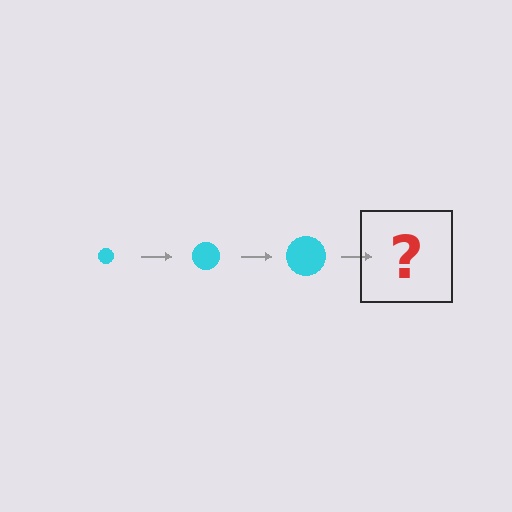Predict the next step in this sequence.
The next step is a cyan circle, larger than the previous one.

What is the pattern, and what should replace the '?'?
The pattern is that the circle gets progressively larger each step. The '?' should be a cyan circle, larger than the previous one.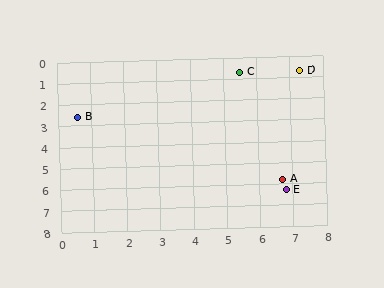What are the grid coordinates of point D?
Point D is at approximately (7.3, 0.7).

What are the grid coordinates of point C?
Point C is at approximately (5.5, 0.7).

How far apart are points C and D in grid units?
Points C and D are about 1.8 grid units apart.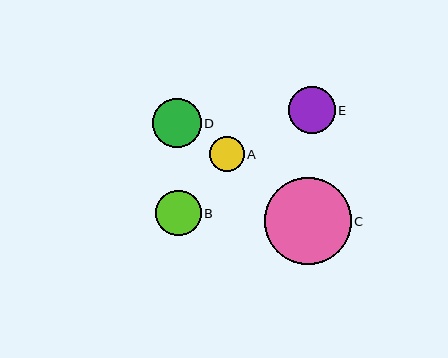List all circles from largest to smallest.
From largest to smallest: C, D, E, B, A.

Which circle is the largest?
Circle C is the largest with a size of approximately 87 pixels.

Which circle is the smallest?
Circle A is the smallest with a size of approximately 35 pixels.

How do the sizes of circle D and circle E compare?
Circle D and circle E are approximately the same size.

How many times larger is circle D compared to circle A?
Circle D is approximately 1.4 times the size of circle A.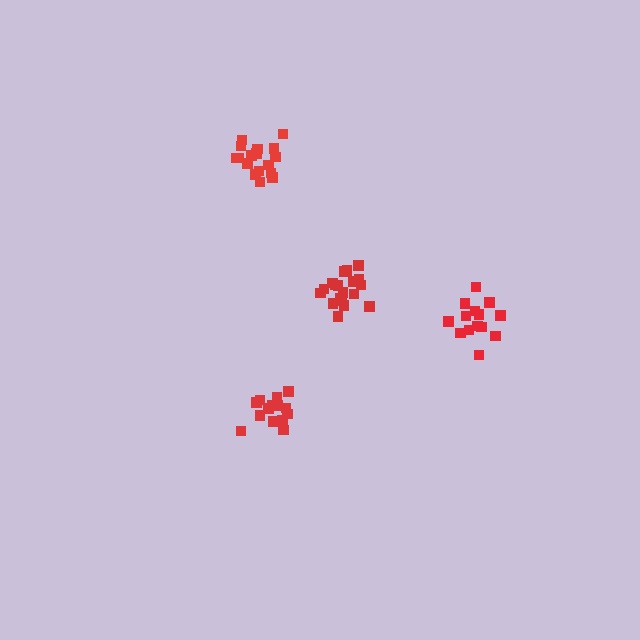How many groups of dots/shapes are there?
There are 4 groups.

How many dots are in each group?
Group 1: 14 dots, Group 2: 19 dots, Group 3: 14 dots, Group 4: 17 dots (64 total).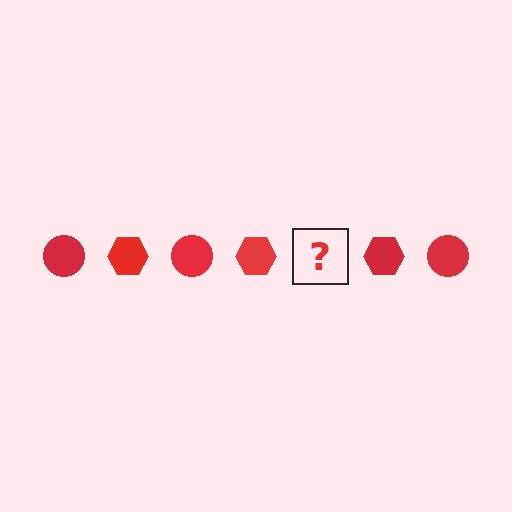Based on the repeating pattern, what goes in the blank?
The blank should be a red circle.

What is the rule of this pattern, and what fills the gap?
The rule is that the pattern cycles through circle, hexagon shapes in red. The gap should be filled with a red circle.